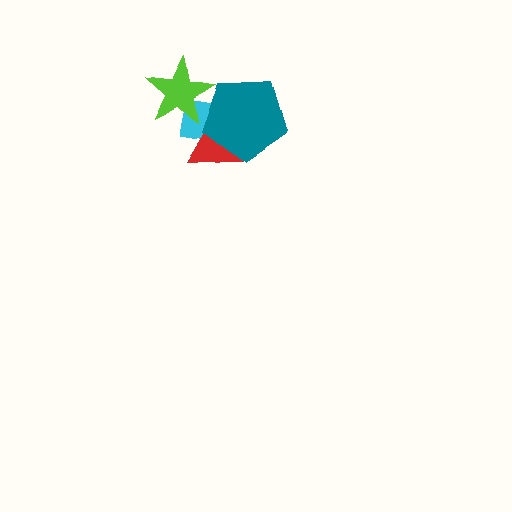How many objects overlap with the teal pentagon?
3 objects overlap with the teal pentagon.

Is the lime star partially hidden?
Yes, it is partially covered by another shape.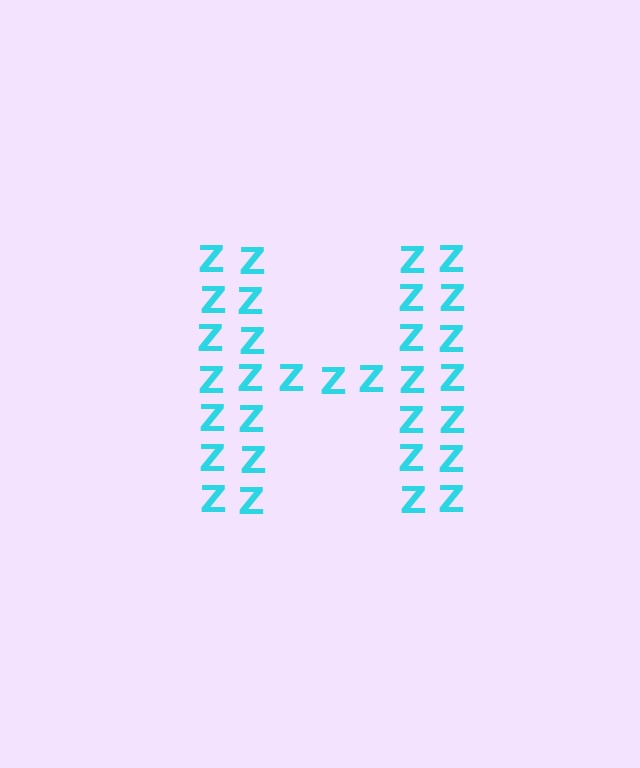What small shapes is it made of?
It is made of small letter Z's.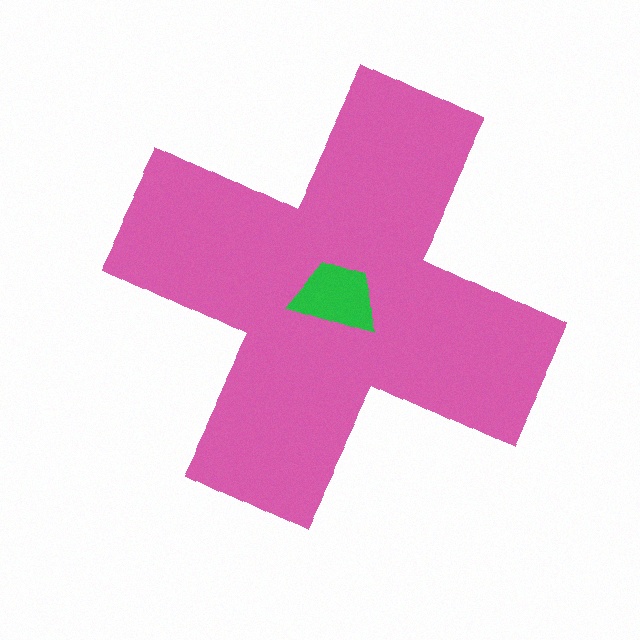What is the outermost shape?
The pink cross.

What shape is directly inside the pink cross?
The green trapezoid.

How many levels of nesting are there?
2.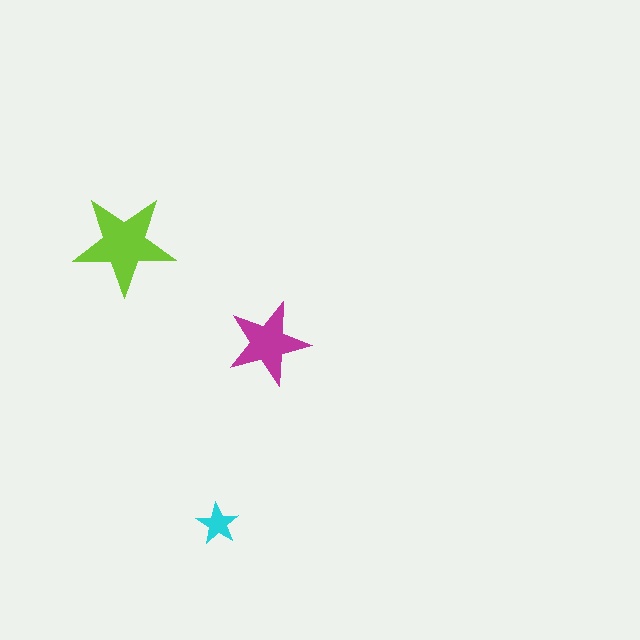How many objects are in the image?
There are 3 objects in the image.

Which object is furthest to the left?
The lime star is leftmost.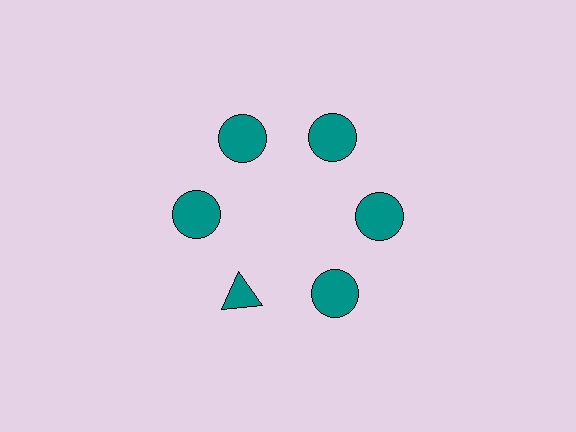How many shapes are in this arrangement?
There are 6 shapes arranged in a ring pattern.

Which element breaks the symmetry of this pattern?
The teal triangle at roughly the 7 o'clock position breaks the symmetry. All other shapes are teal circles.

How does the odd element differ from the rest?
It has a different shape: triangle instead of circle.